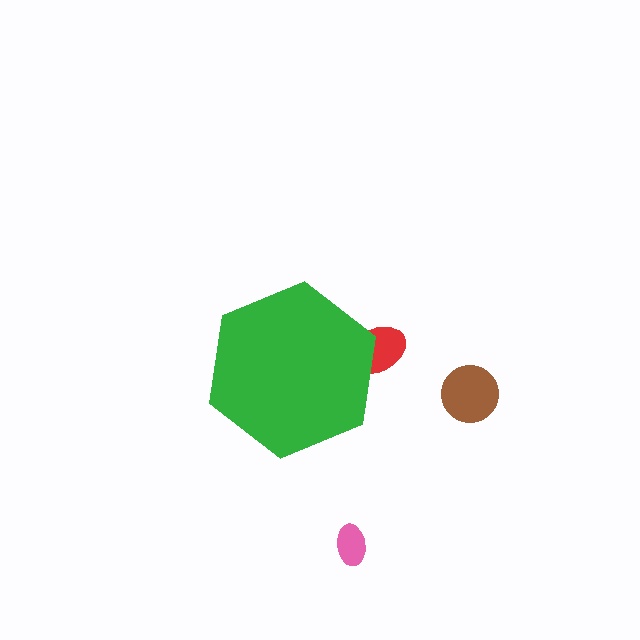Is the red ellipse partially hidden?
Yes, the red ellipse is partially hidden behind the green hexagon.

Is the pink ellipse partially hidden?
No, the pink ellipse is fully visible.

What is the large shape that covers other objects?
A green hexagon.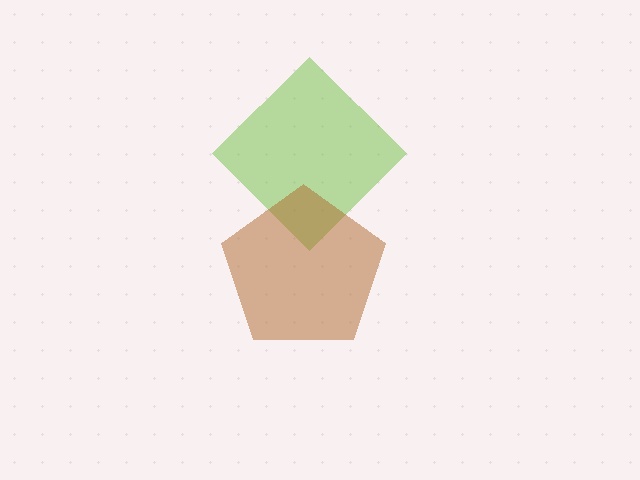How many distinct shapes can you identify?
There are 2 distinct shapes: a lime diamond, a brown pentagon.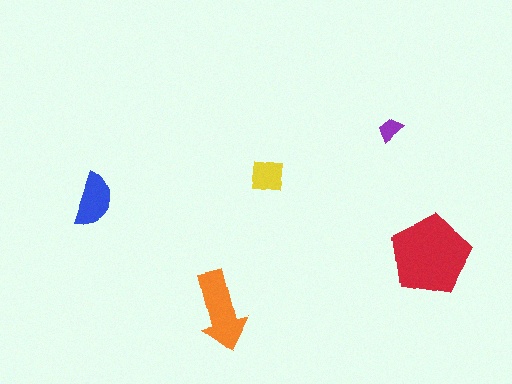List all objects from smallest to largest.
The purple trapezoid, the yellow square, the blue semicircle, the orange arrow, the red pentagon.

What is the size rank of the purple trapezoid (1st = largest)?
5th.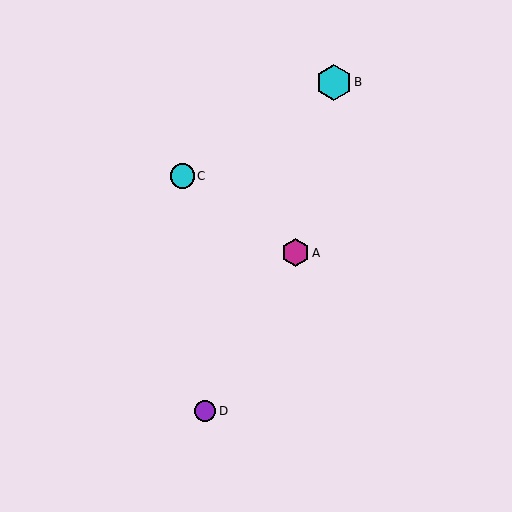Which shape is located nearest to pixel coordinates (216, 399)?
The purple circle (labeled D) at (205, 411) is nearest to that location.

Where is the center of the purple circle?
The center of the purple circle is at (205, 411).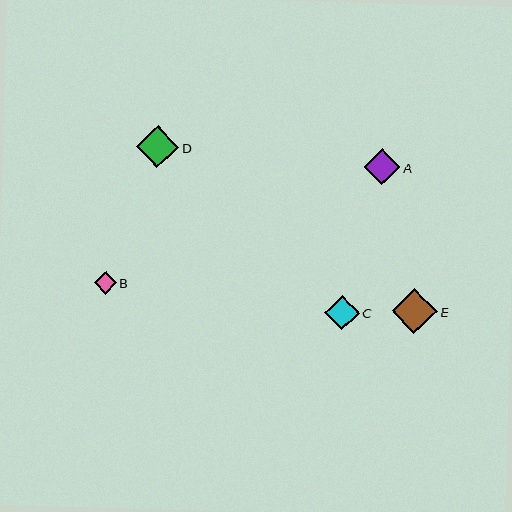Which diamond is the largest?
Diamond E is the largest with a size of approximately 45 pixels.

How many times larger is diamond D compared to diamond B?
Diamond D is approximately 1.9 times the size of diamond B.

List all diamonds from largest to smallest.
From largest to smallest: E, D, A, C, B.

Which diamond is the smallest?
Diamond B is the smallest with a size of approximately 22 pixels.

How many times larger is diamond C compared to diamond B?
Diamond C is approximately 1.5 times the size of diamond B.